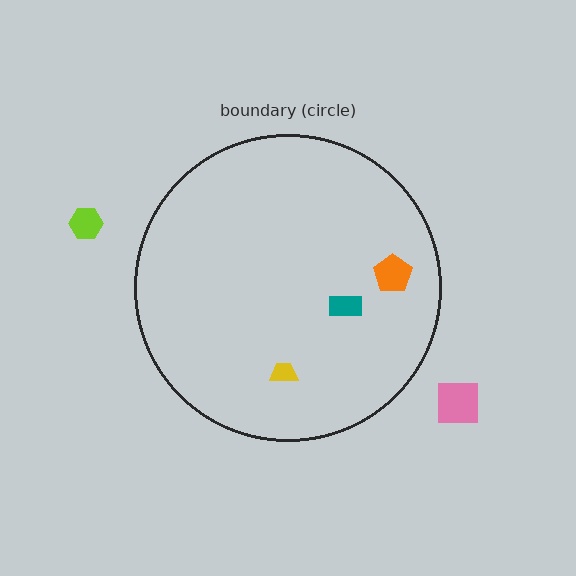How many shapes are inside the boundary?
3 inside, 2 outside.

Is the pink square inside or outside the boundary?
Outside.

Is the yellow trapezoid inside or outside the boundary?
Inside.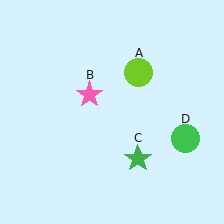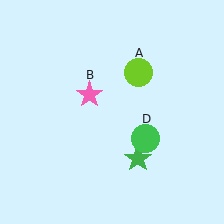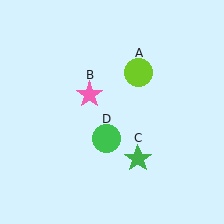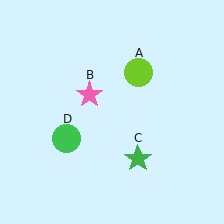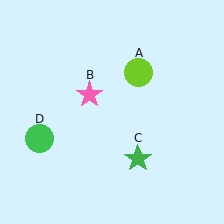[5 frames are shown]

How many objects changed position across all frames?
1 object changed position: green circle (object D).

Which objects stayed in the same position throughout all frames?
Lime circle (object A) and pink star (object B) and green star (object C) remained stationary.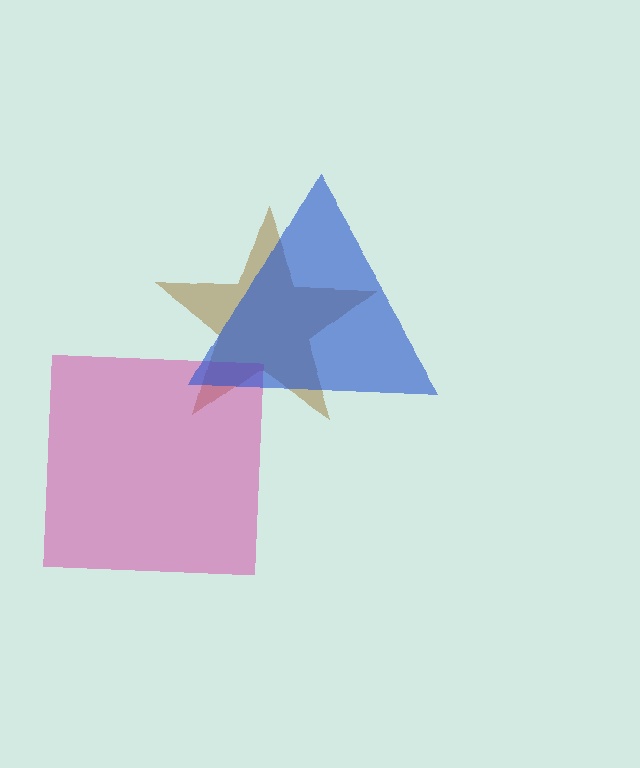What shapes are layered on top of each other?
The layered shapes are: a brown star, a magenta square, a blue triangle.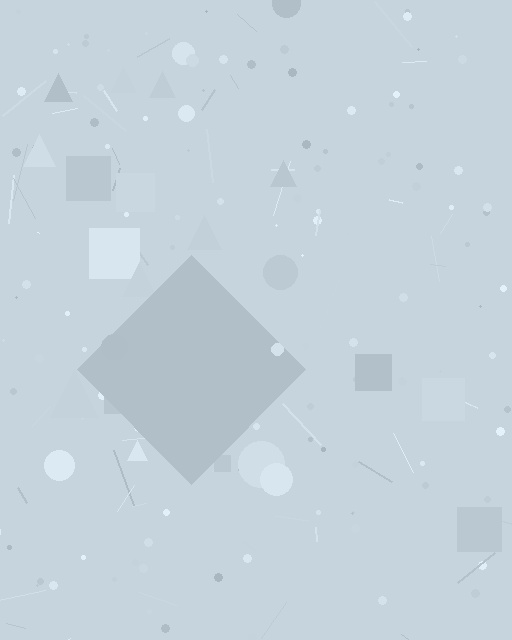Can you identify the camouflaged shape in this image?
The camouflaged shape is a diamond.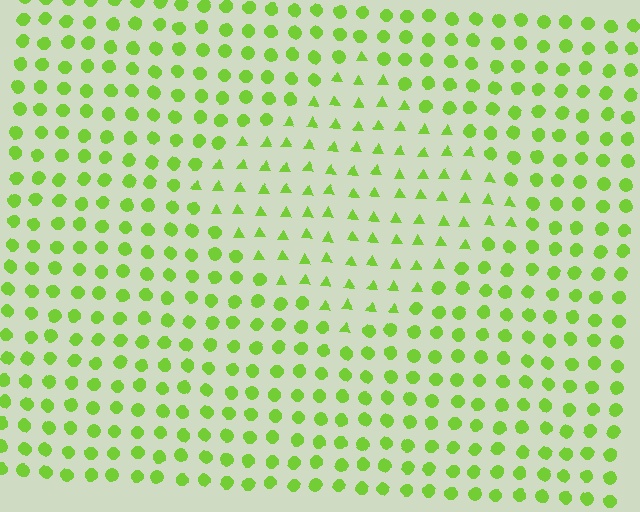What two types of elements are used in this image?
The image uses triangles inside the diamond region and circles outside it.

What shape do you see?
I see a diamond.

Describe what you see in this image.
The image is filled with small lime elements arranged in a uniform grid. A diamond-shaped region contains triangles, while the surrounding area contains circles. The boundary is defined purely by the change in element shape.